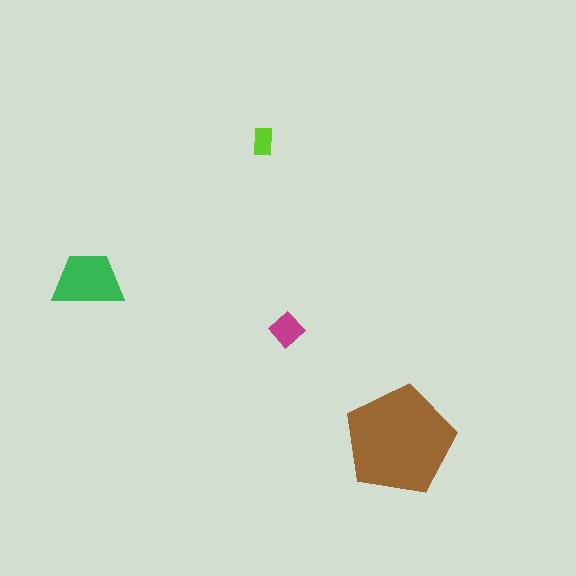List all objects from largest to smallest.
The brown pentagon, the green trapezoid, the magenta diamond, the lime rectangle.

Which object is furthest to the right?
The brown pentagon is rightmost.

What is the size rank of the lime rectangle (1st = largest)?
4th.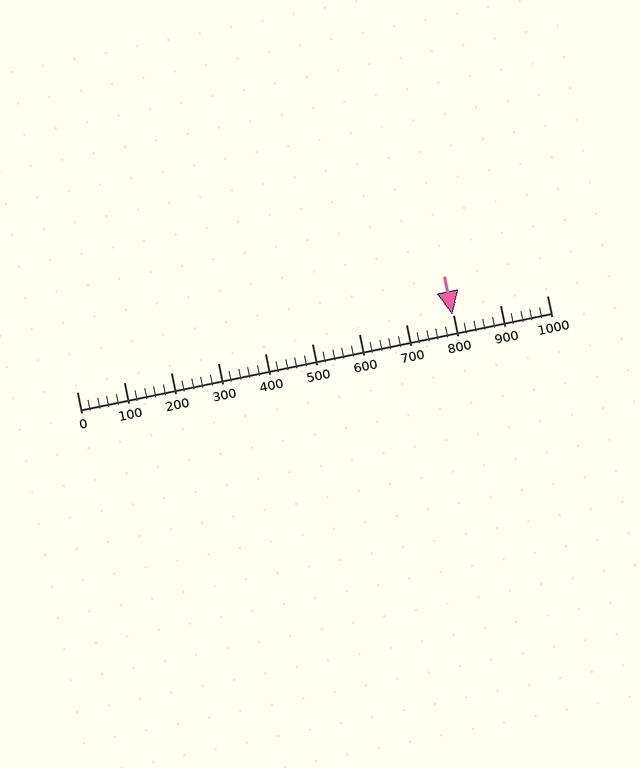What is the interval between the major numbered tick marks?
The major tick marks are spaced 100 units apart.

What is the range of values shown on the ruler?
The ruler shows values from 0 to 1000.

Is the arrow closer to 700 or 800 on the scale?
The arrow is closer to 800.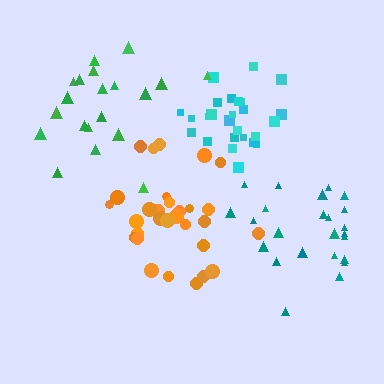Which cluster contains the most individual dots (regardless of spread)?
Orange (31).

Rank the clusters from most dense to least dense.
cyan, orange, teal, green.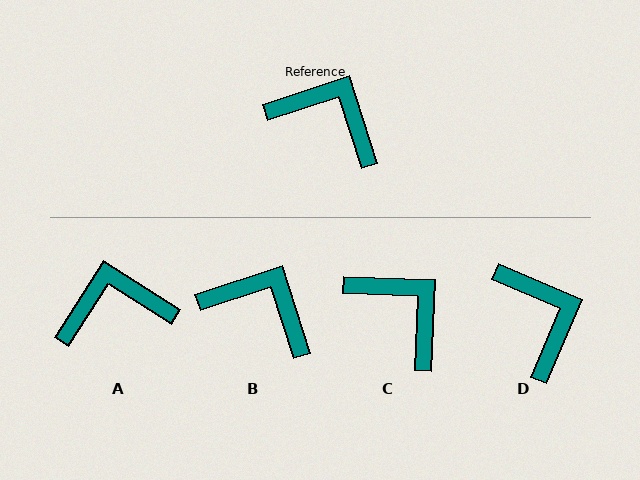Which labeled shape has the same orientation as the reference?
B.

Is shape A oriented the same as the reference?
No, it is off by about 39 degrees.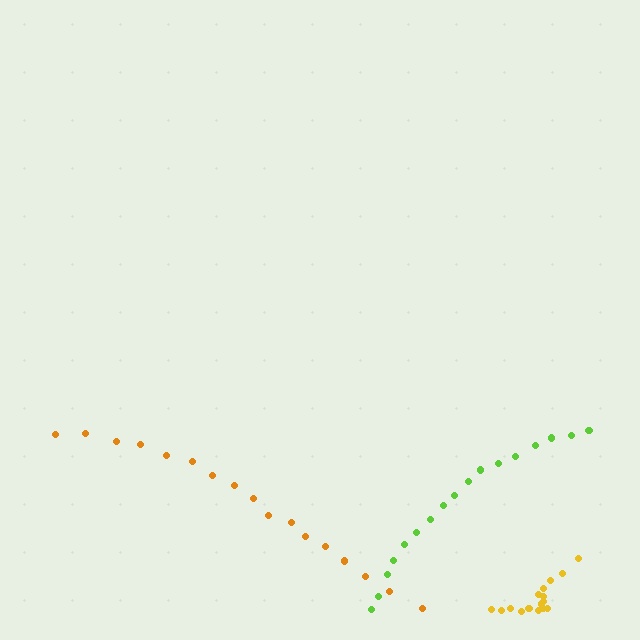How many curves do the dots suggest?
There are 3 distinct paths.